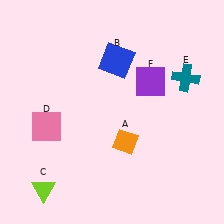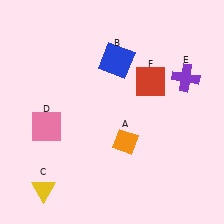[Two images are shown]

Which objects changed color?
C changed from lime to yellow. E changed from teal to purple. F changed from purple to red.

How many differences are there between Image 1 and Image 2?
There are 3 differences between the two images.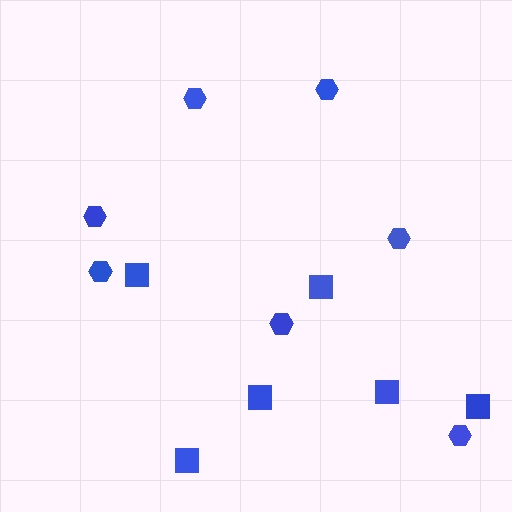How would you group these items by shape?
There are 2 groups: one group of hexagons (7) and one group of squares (6).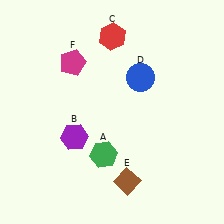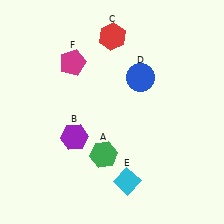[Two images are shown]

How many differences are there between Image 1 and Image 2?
There is 1 difference between the two images.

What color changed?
The diamond (E) changed from brown in Image 1 to cyan in Image 2.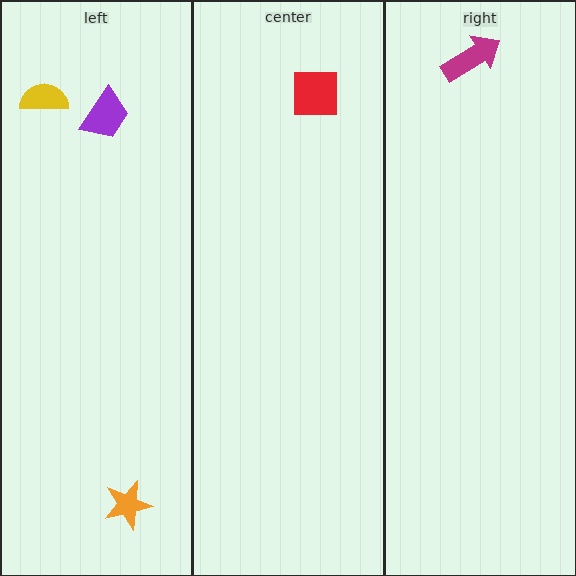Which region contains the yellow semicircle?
The left region.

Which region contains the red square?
The center region.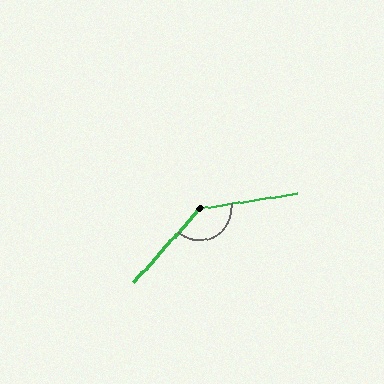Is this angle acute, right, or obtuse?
It is obtuse.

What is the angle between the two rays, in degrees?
Approximately 140 degrees.